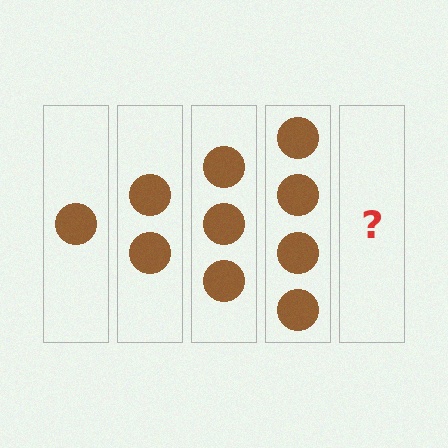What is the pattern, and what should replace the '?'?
The pattern is that each step adds one more circle. The '?' should be 5 circles.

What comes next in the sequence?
The next element should be 5 circles.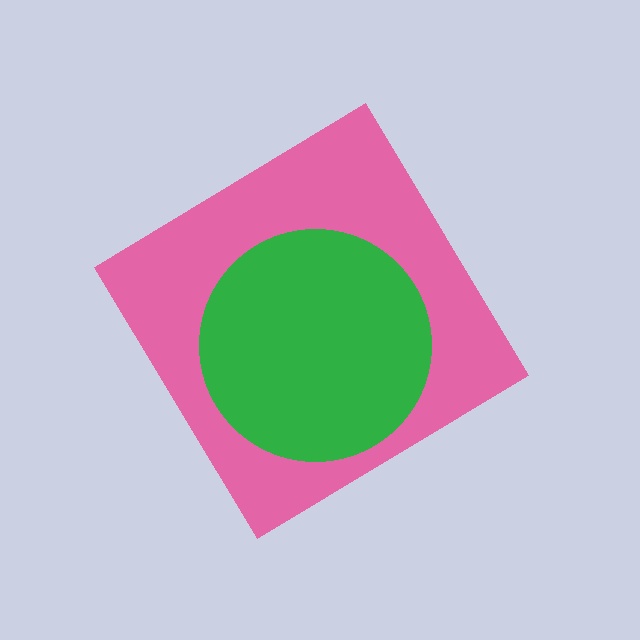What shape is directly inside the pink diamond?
The green circle.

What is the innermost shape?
The green circle.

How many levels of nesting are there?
2.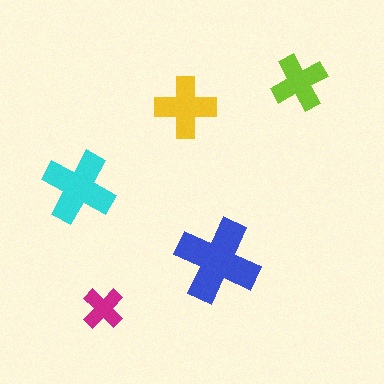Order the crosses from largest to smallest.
the blue one, the cyan one, the yellow one, the lime one, the magenta one.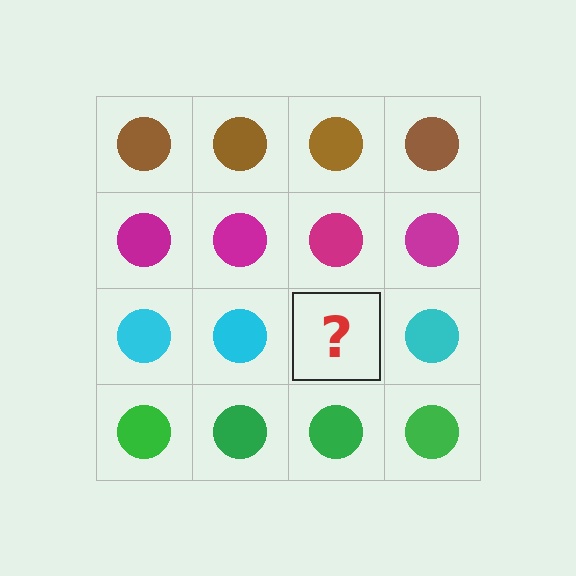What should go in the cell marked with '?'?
The missing cell should contain a cyan circle.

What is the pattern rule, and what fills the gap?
The rule is that each row has a consistent color. The gap should be filled with a cyan circle.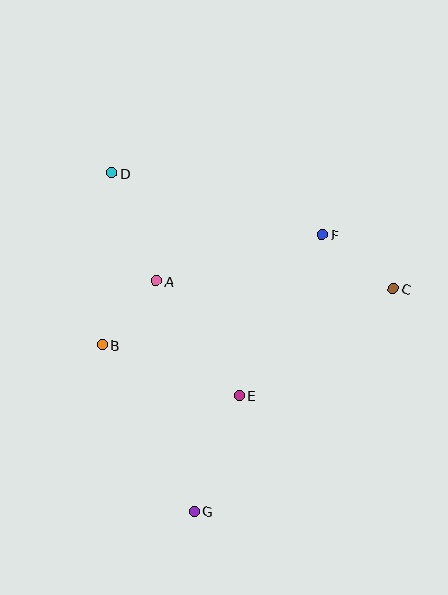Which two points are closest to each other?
Points A and B are closest to each other.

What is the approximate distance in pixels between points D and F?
The distance between D and F is approximately 219 pixels.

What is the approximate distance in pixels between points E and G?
The distance between E and G is approximately 124 pixels.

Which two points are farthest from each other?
Points D and G are farthest from each other.